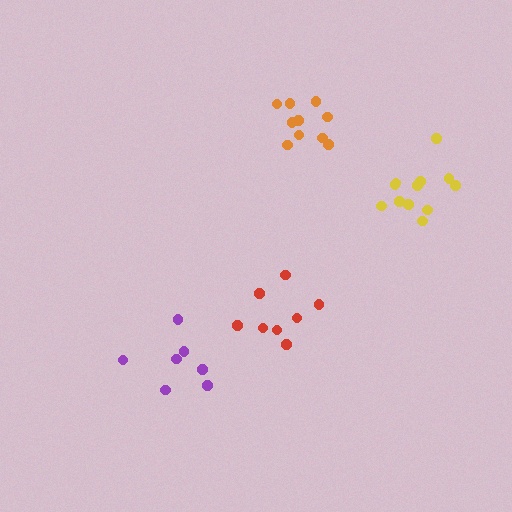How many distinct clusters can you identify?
There are 4 distinct clusters.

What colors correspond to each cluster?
The clusters are colored: red, purple, yellow, orange.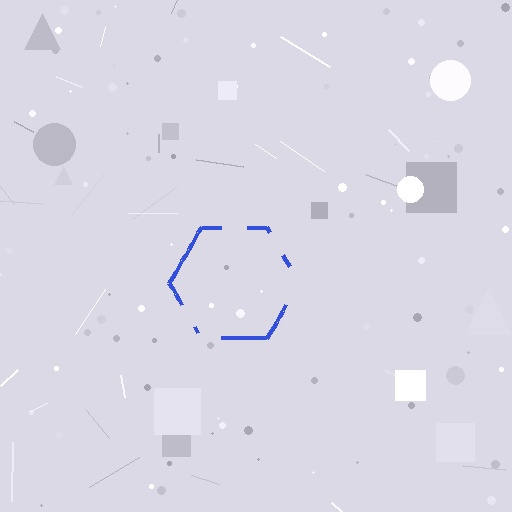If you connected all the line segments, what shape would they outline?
They would outline a hexagon.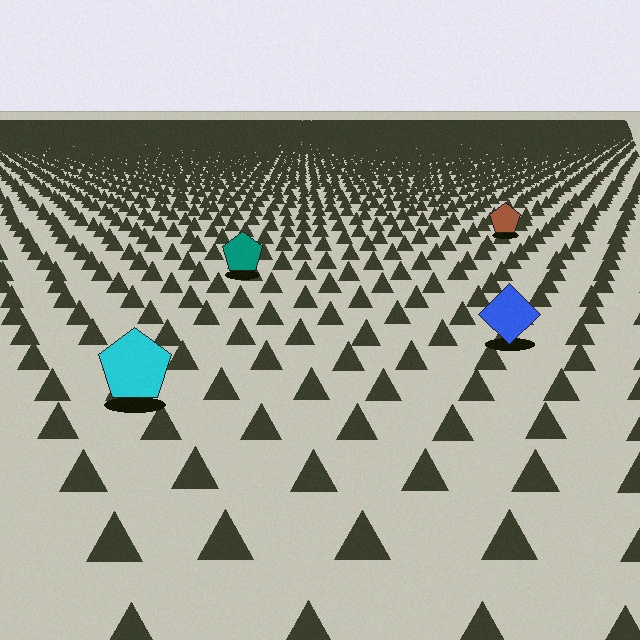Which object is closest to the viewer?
The cyan pentagon is closest. The texture marks near it are larger and more spread out.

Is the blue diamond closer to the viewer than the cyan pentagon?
No. The cyan pentagon is closer — you can tell from the texture gradient: the ground texture is coarser near it.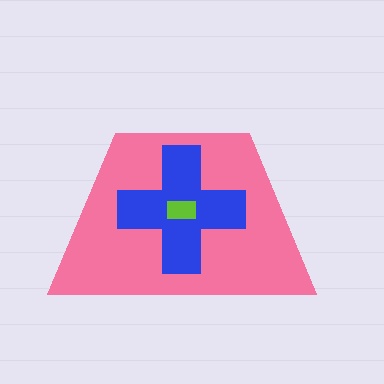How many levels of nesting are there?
3.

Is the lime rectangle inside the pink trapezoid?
Yes.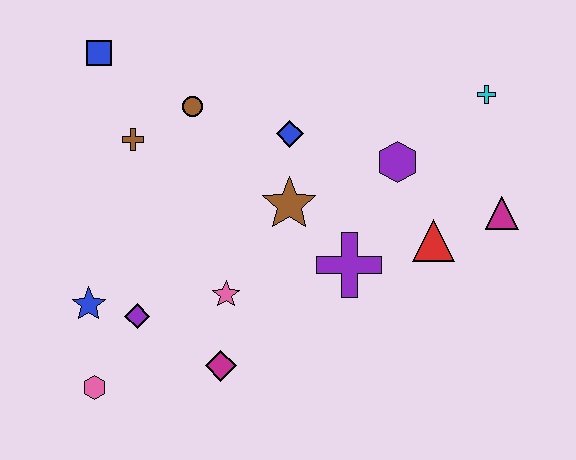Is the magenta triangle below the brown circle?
Yes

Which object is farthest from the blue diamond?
The pink hexagon is farthest from the blue diamond.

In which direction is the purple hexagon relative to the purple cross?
The purple hexagon is above the purple cross.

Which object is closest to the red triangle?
The magenta triangle is closest to the red triangle.